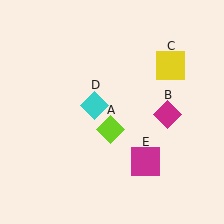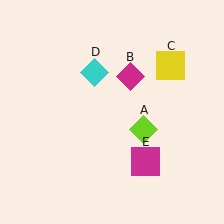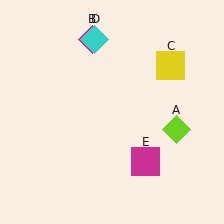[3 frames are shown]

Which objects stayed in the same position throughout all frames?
Yellow square (object C) and magenta square (object E) remained stationary.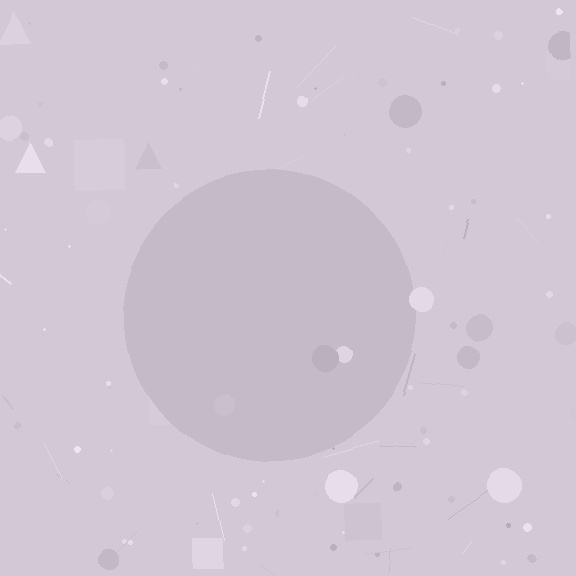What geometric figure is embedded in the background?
A circle is embedded in the background.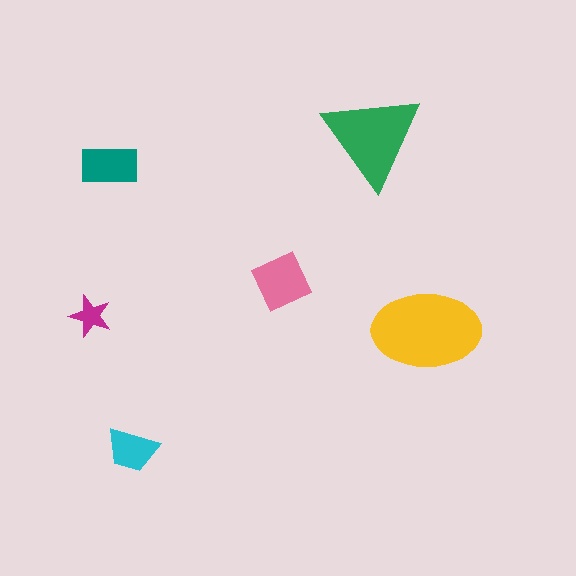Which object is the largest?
The yellow ellipse.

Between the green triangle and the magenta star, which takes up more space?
The green triangle.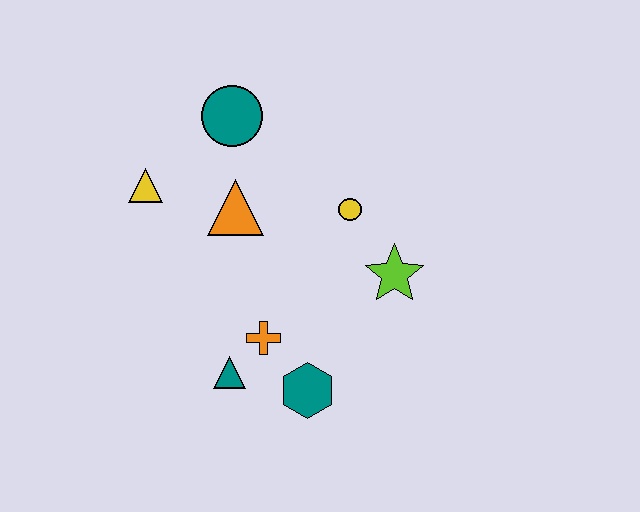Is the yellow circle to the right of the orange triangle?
Yes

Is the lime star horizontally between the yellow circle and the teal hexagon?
No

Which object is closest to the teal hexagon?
The orange cross is closest to the teal hexagon.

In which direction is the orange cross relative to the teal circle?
The orange cross is below the teal circle.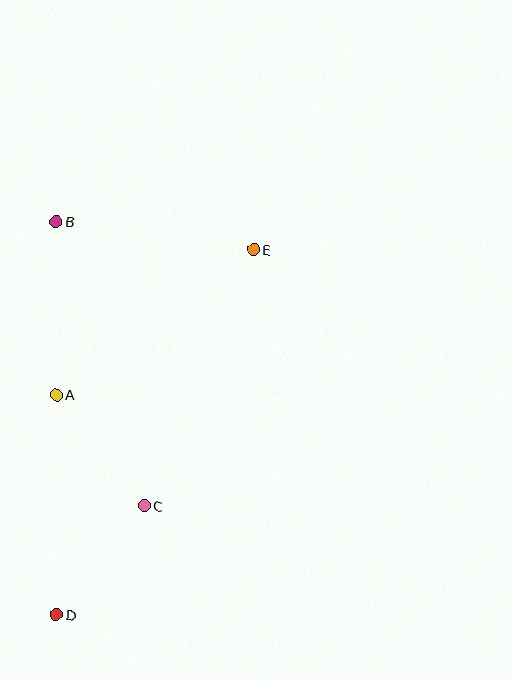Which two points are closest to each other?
Points C and D are closest to each other.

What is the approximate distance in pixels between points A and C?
The distance between A and C is approximately 142 pixels.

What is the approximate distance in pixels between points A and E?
The distance between A and E is approximately 245 pixels.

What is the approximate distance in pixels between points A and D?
The distance between A and D is approximately 220 pixels.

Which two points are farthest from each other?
Points D and E are farthest from each other.